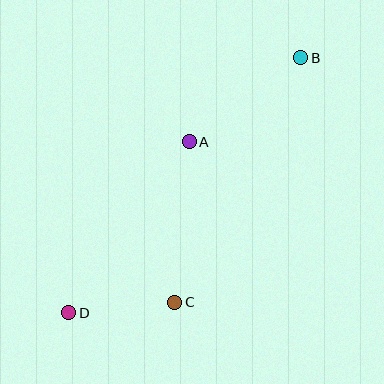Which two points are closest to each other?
Points C and D are closest to each other.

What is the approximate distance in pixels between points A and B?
The distance between A and B is approximately 140 pixels.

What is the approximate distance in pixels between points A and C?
The distance between A and C is approximately 161 pixels.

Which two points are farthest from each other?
Points B and D are farthest from each other.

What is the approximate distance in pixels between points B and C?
The distance between B and C is approximately 275 pixels.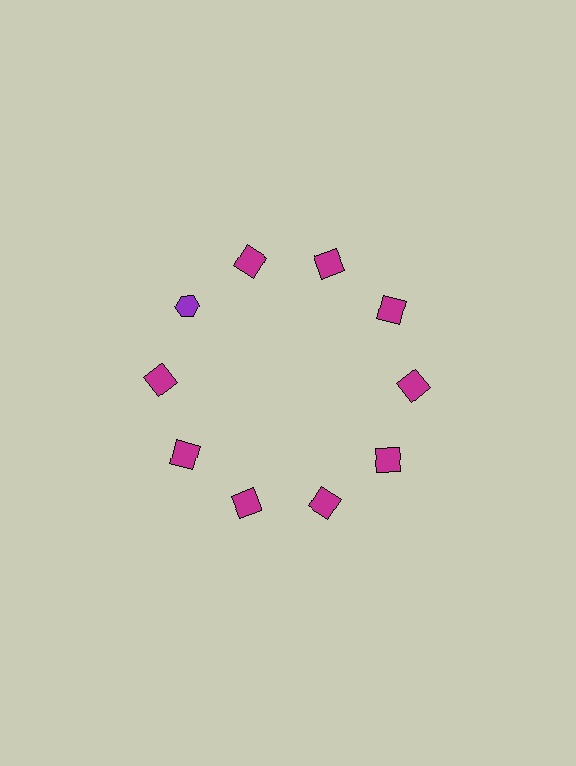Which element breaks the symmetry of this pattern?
The purple hexagon at roughly the 10 o'clock position breaks the symmetry. All other shapes are magenta squares.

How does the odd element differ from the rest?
It differs in both color (purple instead of magenta) and shape (hexagon instead of square).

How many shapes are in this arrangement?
There are 10 shapes arranged in a ring pattern.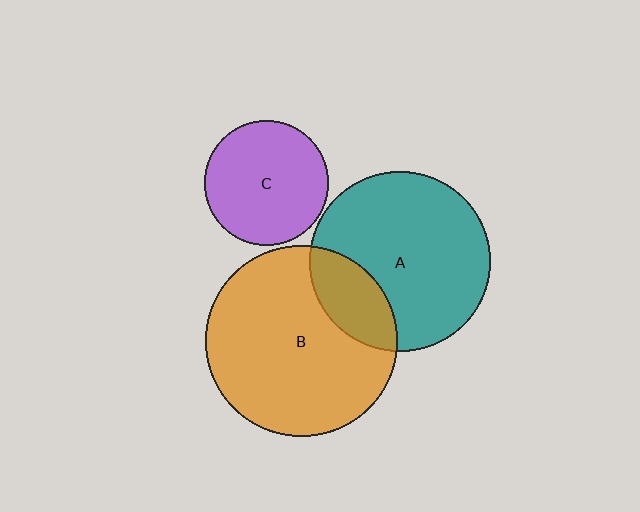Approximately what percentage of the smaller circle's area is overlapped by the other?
Approximately 20%.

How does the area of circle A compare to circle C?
Approximately 2.1 times.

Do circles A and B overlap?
Yes.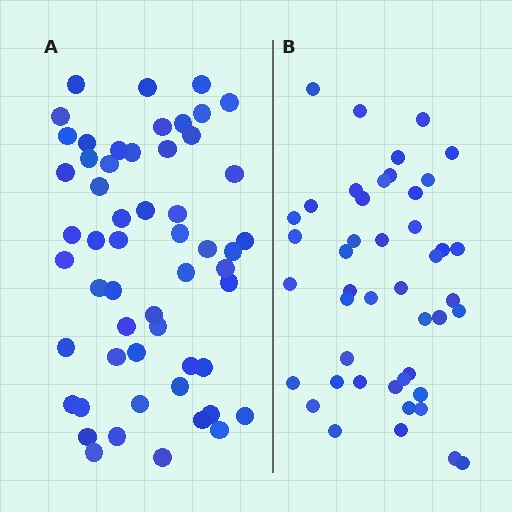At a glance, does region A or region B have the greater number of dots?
Region A (the left region) has more dots.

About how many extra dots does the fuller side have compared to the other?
Region A has roughly 10 or so more dots than region B.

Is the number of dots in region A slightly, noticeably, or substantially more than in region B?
Region A has only slightly more — the two regions are fairly close. The ratio is roughly 1.2 to 1.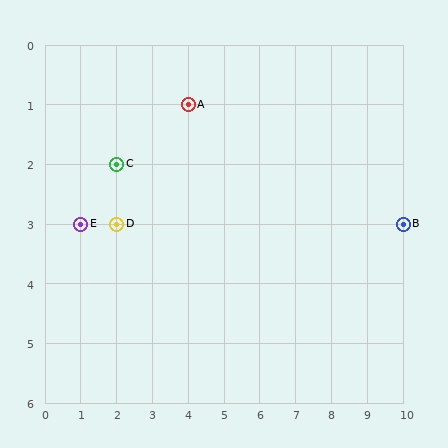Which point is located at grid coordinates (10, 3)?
Point B is at (10, 3).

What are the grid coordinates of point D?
Point D is at grid coordinates (2, 3).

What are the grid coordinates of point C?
Point C is at grid coordinates (2, 2).